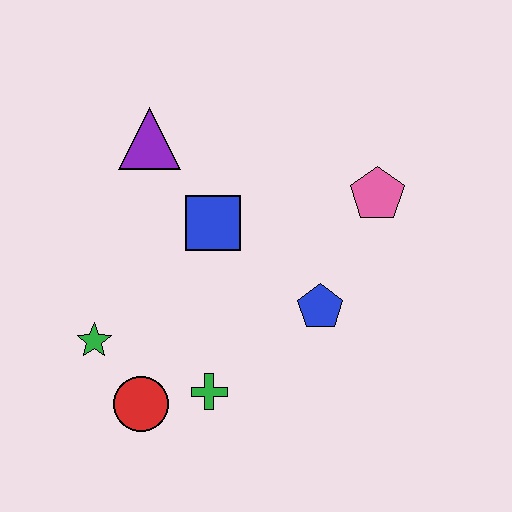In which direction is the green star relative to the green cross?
The green star is to the left of the green cross.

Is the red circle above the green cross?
No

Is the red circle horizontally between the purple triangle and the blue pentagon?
No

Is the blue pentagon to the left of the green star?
No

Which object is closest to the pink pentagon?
The blue pentagon is closest to the pink pentagon.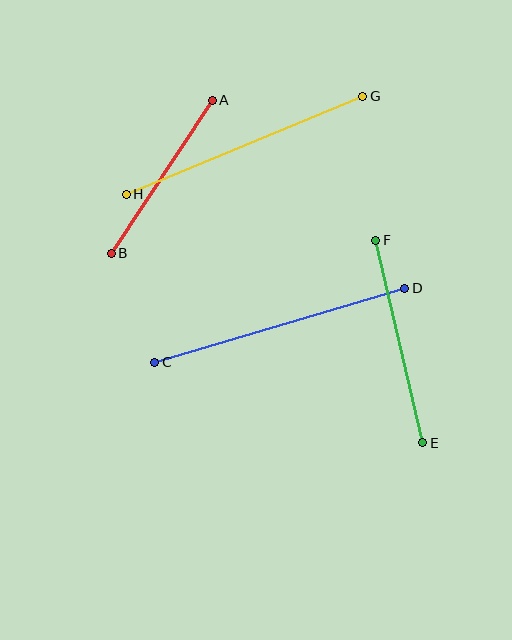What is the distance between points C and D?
The distance is approximately 261 pixels.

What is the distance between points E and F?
The distance is approximately 208 pixels.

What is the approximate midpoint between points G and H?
The midpoint is at approximately (245, 145) pixels.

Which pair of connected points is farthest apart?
Points C and D are farthest apart.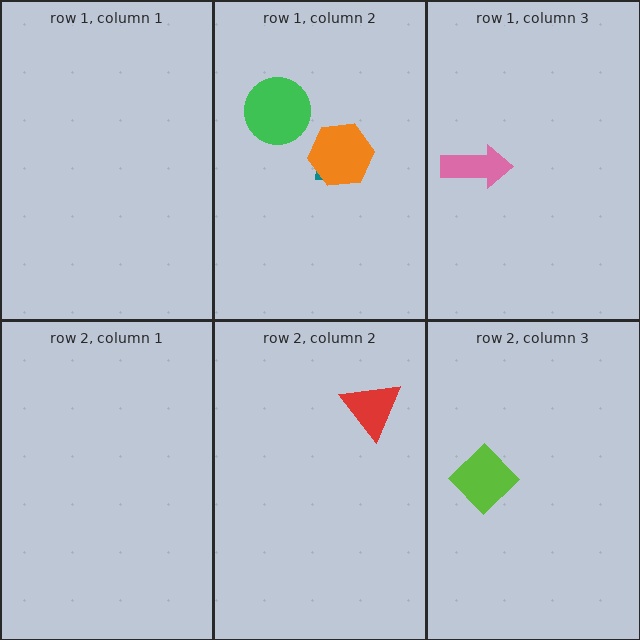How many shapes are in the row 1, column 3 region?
1.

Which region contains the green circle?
The row 1, column 2 region.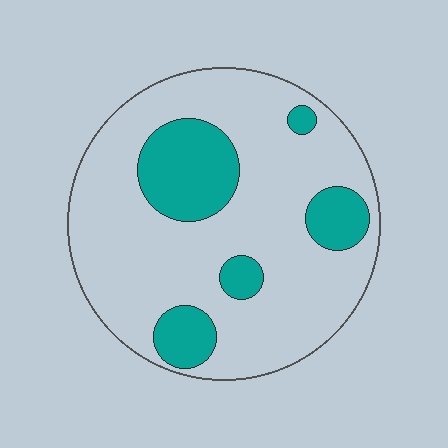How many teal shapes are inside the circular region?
5.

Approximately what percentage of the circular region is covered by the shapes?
Approximately 20%.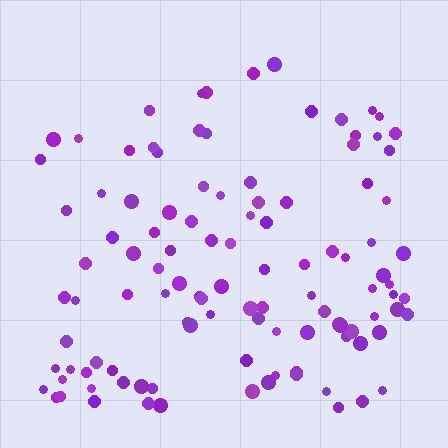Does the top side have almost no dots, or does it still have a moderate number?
Still a moderate number, just noticeably fewer than the bottom.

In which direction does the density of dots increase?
From top to bottom, with the bottom side densest.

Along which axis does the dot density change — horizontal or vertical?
Vertical.